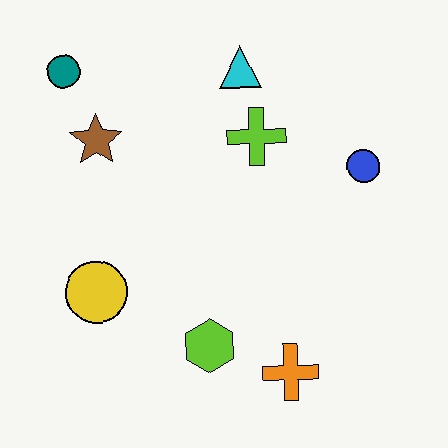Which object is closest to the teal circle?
The brown star is closest to the teal circle.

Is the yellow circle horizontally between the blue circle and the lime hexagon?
No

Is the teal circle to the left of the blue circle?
Yes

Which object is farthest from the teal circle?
The orange cross is farthest from the teal circle.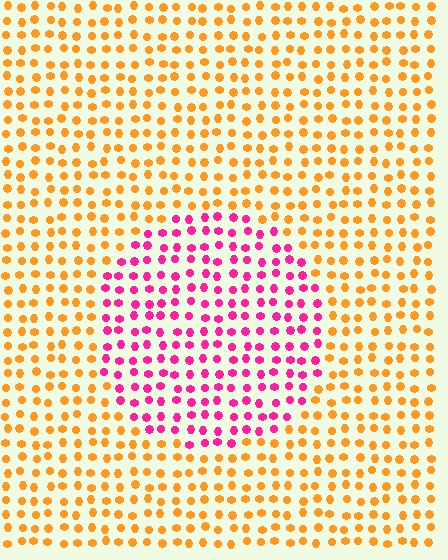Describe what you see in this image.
The image is filled with small orange elements in a uniform arrangement. A circle-shaped region is visible where the elements are tinted to a slightly different hue, forming a subtle color boundary.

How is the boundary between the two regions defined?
The boundary is defined purely by a slight shift in hue (about 67 degrees). Spacing, size, and orientation are identical on both sides.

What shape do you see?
I see a circle.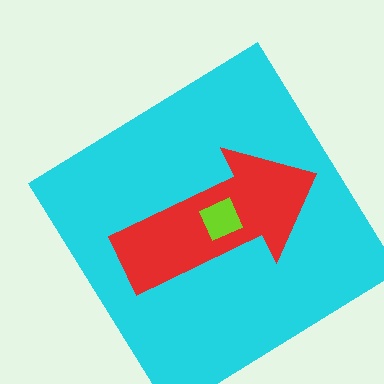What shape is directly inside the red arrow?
The lime diamond.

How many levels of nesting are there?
3.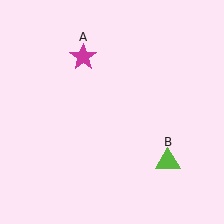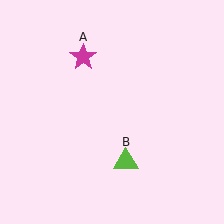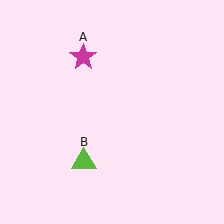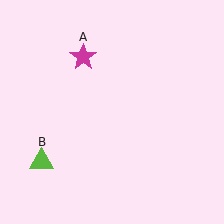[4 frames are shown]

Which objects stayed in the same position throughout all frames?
Magenta star (object A) remained stationary.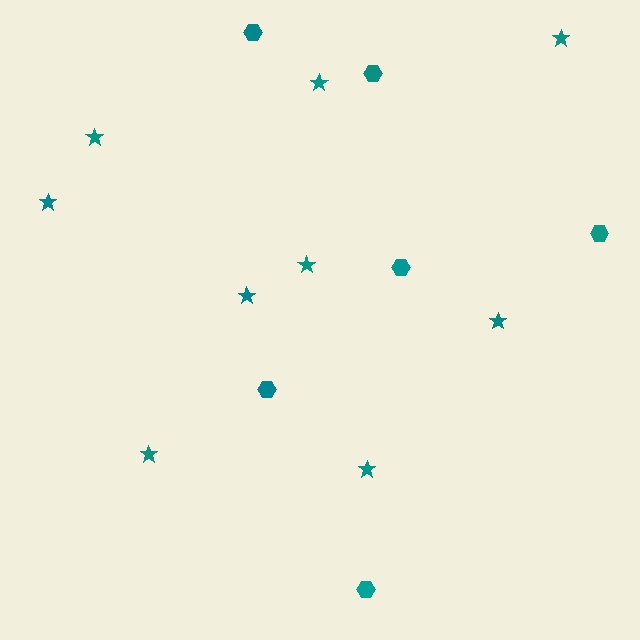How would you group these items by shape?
There are 2 groups: one group of hexagons (6) and one group of stars (9).